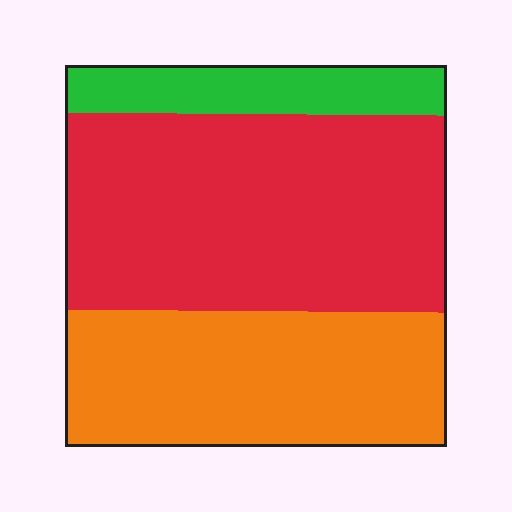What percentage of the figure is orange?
Orange covers about 35% of the figure.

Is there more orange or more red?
Red.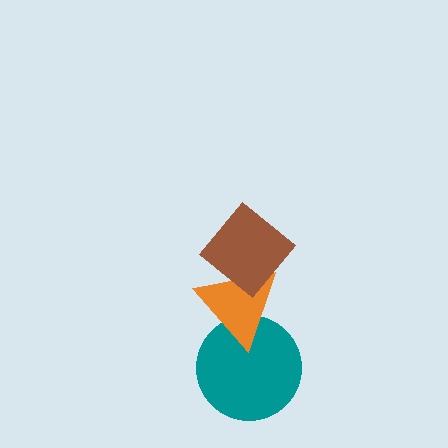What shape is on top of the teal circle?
The orange triangle is on top of the teal circle.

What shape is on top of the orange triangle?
The brown diamond is on top of the orange triangle.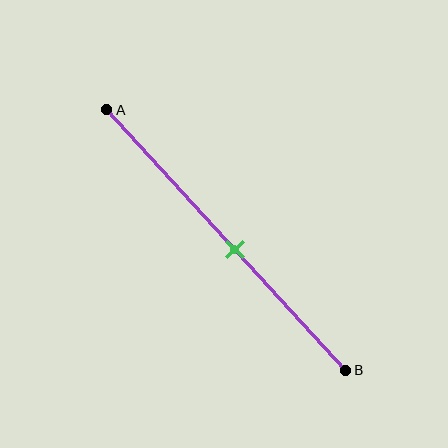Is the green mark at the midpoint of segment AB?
No, the mark is at about 55% from A, not at the 50% midpoint.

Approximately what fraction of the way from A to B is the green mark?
The green mark is approximately 55% of the way from A to B.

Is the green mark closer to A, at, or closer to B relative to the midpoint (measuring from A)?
The green mark is closer to point B than the midpoint of segment AB.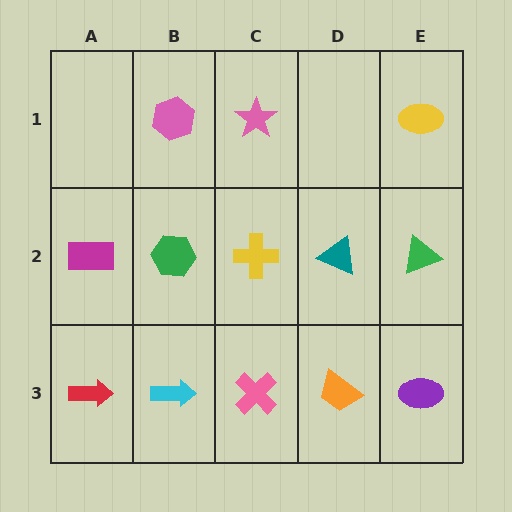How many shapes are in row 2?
5 shapes.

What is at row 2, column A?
A magenta rectangle.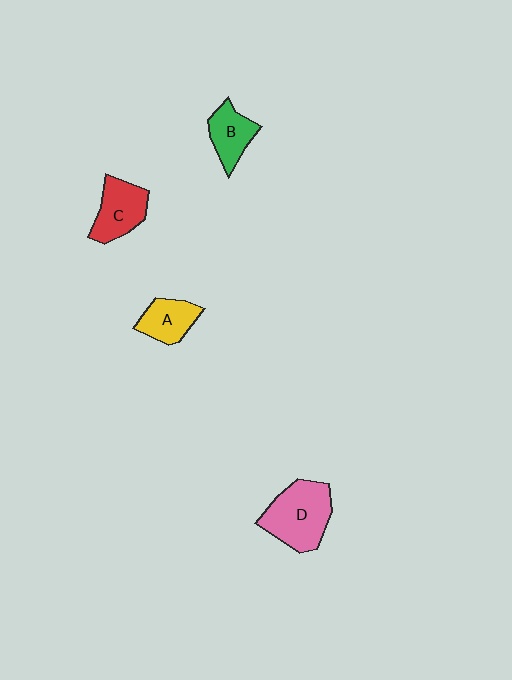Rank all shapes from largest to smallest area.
From largest to smallest: D (pink), C (red), B (green), A (yellow).